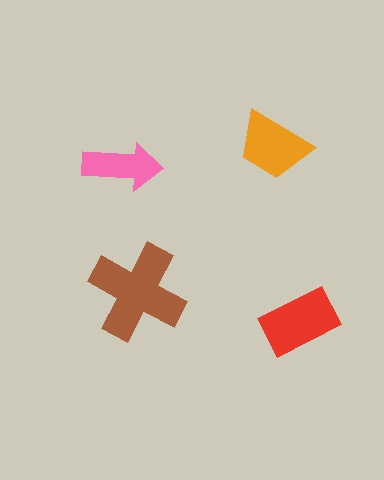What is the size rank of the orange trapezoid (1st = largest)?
3rd.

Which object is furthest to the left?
The pink arrow is leftmost.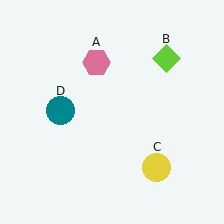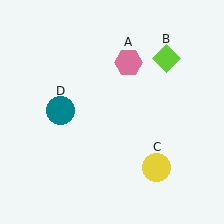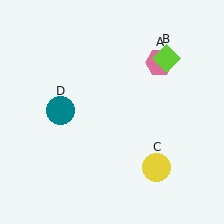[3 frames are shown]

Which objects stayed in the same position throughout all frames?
Lime diamond (object B) and yellow circle (object C) and teal circle (object D) remained stationary.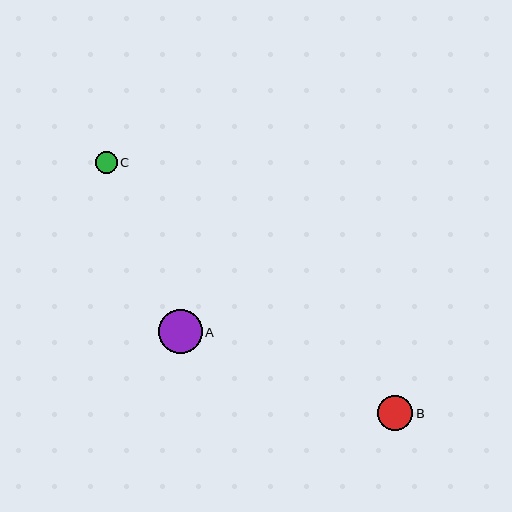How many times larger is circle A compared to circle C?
Circle A is approximately 2.0 times the size of circle C.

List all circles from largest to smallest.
From largest to smallest: A, B, C.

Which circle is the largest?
Circle A is the largest with a size of approximately 44 pixels.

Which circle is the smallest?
Circle C is the smallest with a size of approximately 22 pixels.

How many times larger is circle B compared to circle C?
Circle B is approximately 1.6 times the size of circle C.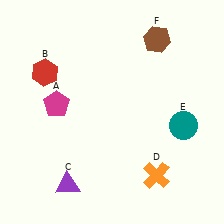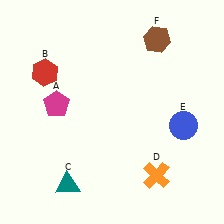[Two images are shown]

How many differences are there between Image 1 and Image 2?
There are 2 differences between the two images.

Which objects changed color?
C changed from purple to teal. E changed from teal to blue.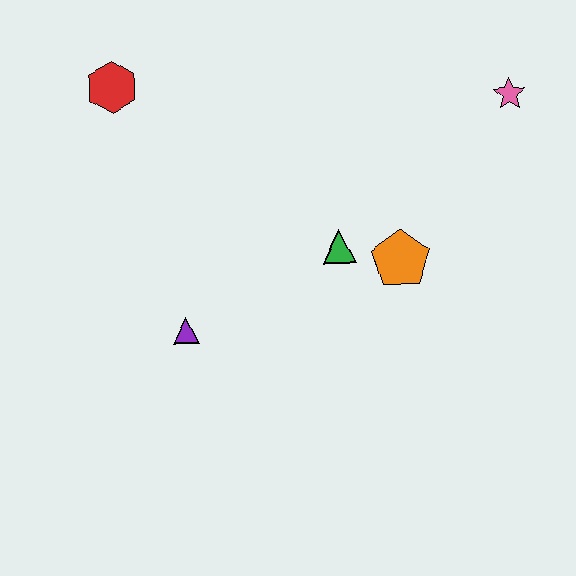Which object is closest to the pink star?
The orange pentagon is closest to the pink star.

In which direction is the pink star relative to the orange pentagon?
The pink star is above the orange pentagon.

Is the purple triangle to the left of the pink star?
Yes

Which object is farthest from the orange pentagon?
The red hexagon is farthest from the orange pentagon.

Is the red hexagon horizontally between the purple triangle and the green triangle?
No